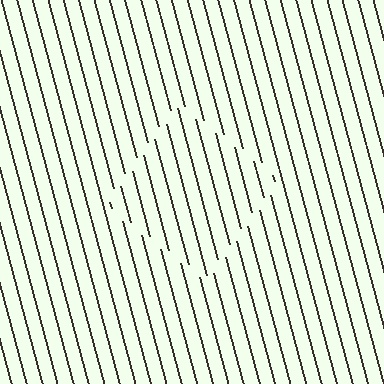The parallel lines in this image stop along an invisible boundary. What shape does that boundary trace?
An illusory square. The interior of the shape contains the same grating, shifted by half a period — the contour is defined by the phase discontinuity where line-ends from the inner and outer gratings abut.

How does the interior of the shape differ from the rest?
The interior of the shape contains the same grating, shifted by half a period — the contour is defined by the phase discontinuity where line-ends from the inner and outer gratings abut.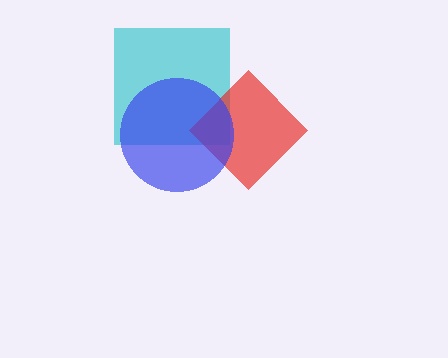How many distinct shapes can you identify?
There are 3 distinct shapes: a cyan square, a red diamond, a blue circle.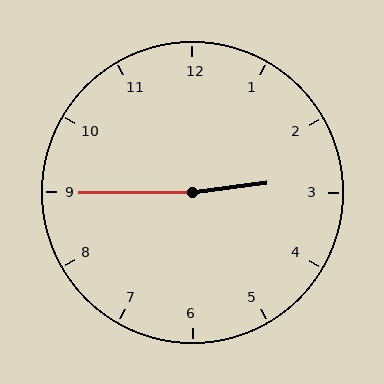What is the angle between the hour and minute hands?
Approximately 172 degrees.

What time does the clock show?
2:45.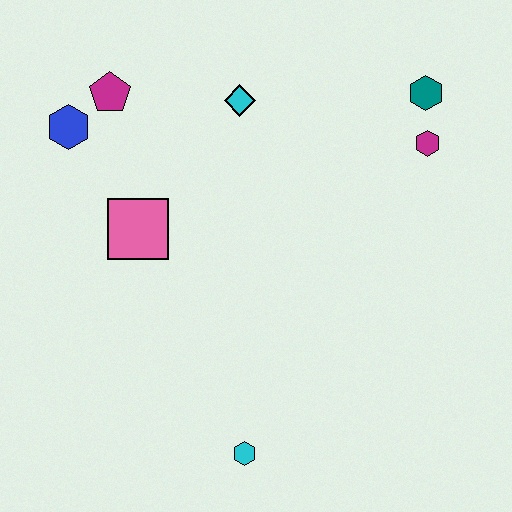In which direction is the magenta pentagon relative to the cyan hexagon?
The magenta pentagon is above the cyan hexagon.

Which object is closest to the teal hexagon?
The magenta hexagon is closest to the teal hexagon.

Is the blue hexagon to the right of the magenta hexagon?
No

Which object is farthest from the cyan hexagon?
The teal hexagon is farthest from the cyan hexagon.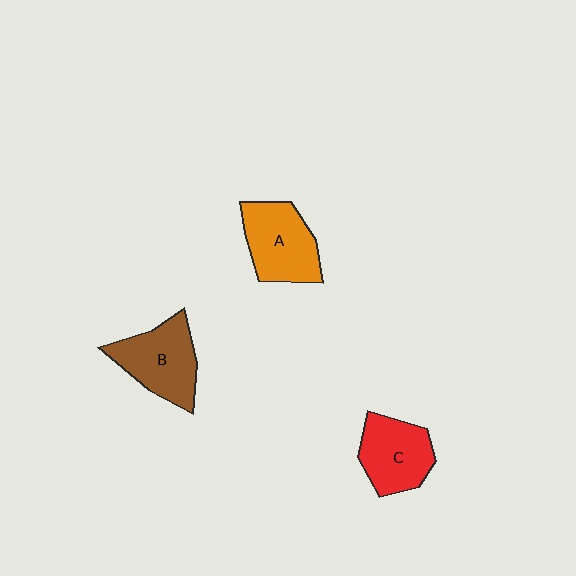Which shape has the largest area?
Shape B (brown).